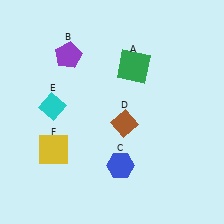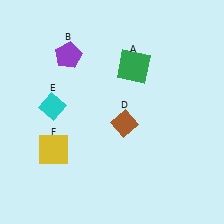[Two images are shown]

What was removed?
The blue hexagon (C) was removed in Image 2.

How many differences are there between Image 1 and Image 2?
There is 1 difference between the two images.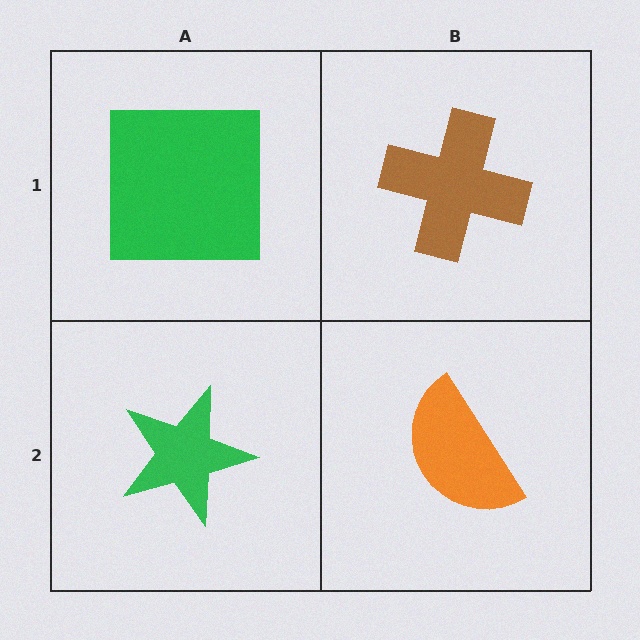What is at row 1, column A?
A green square.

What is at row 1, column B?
A brown cross.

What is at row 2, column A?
A green star.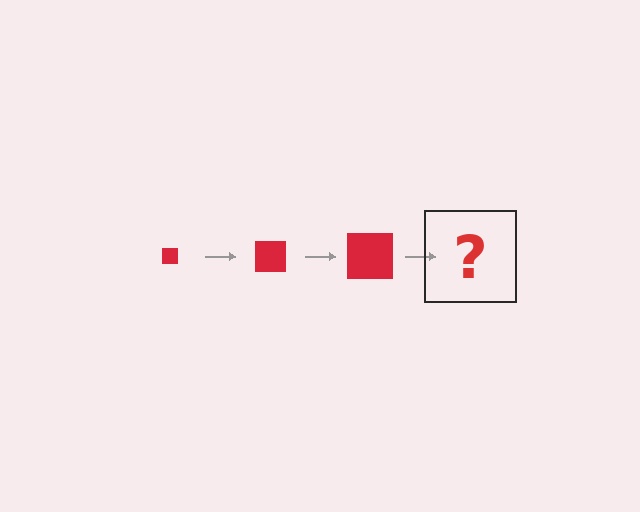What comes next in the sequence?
The next element should be a red square, larger than the previous one.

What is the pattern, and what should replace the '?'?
The pattern is that the square gets progressively larger each step. The '?' should be a red square, larger than the previous one.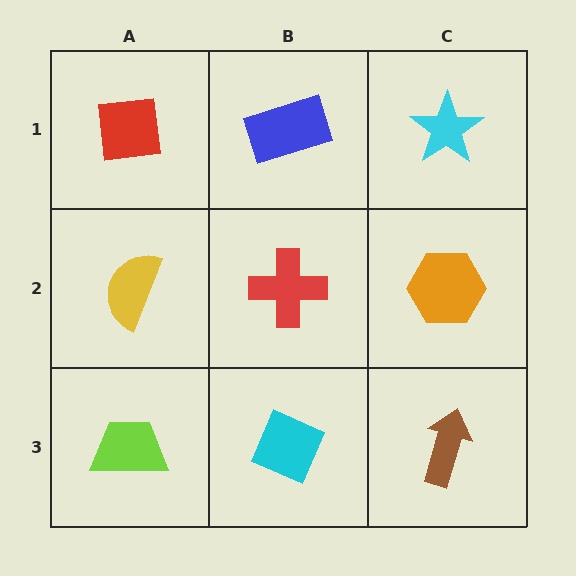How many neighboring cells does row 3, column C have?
2.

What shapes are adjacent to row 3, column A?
A yellow semicircle (row 2, column A), a cyan diamond (row 3, column B).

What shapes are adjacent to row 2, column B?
A blue rectangle (row 1, column B), a cyan diamond (row 3, column B), a yellow semicircle (row 2, column A), an orange hexagon (row 2, column C).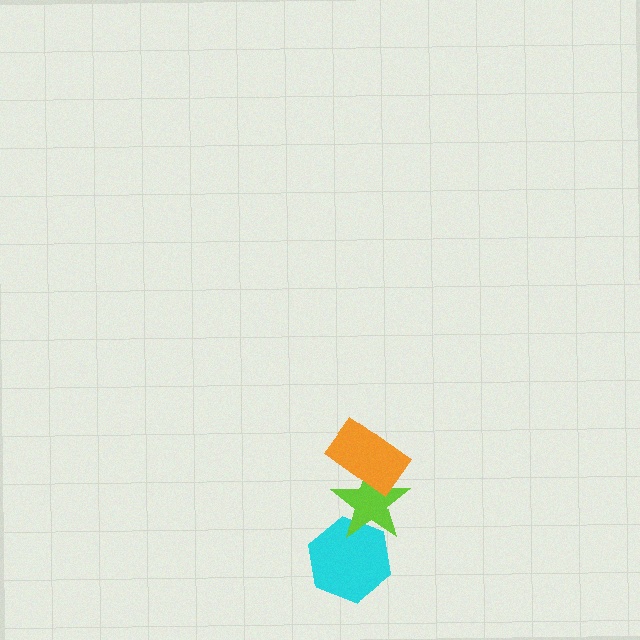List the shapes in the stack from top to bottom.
From top to bottom: the orange rectangle, the lime star, the cyan hexagon.